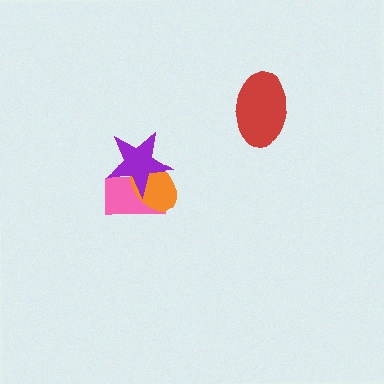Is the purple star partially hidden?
No, no other shape covers it.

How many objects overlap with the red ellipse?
0 objects overlap with the red ellipse.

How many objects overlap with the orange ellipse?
2 objects overlap with the orange ellipse.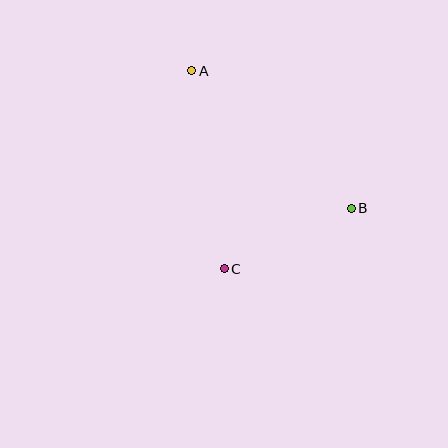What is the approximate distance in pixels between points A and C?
The distance between A and C is approximately 201 pixels.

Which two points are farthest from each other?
Points A and B are farthest from each other.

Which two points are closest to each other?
Points B and C are closest to each other.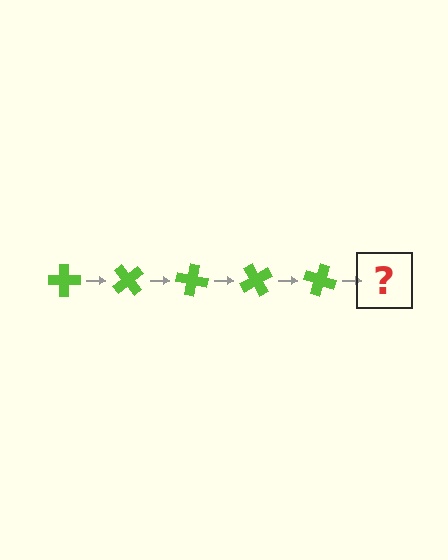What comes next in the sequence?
The next element should be a lime cross rotated 250 degrees.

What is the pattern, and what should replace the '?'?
The pattern is that the cross rotates 50 degrees each step. The '?' should be a lime cross rotated 250 degrees.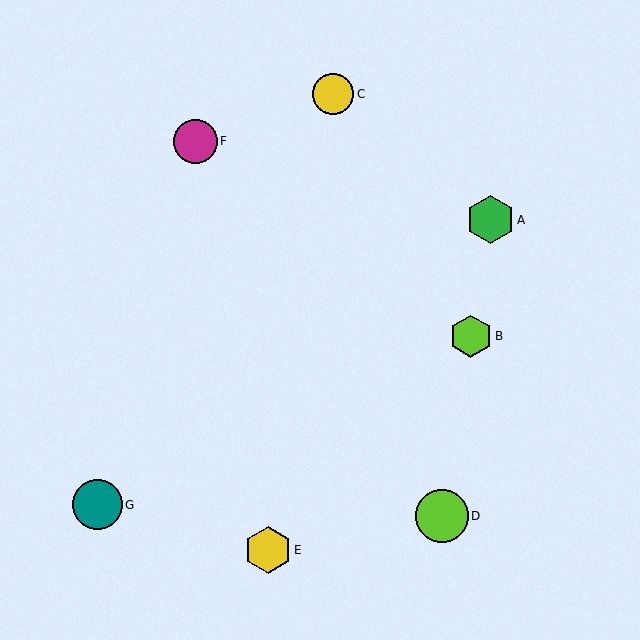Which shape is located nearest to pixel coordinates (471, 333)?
The lime hexagon (labeled B) at (471, 336) is nearest to that location.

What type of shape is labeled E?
Shape E is a yellow hexagon.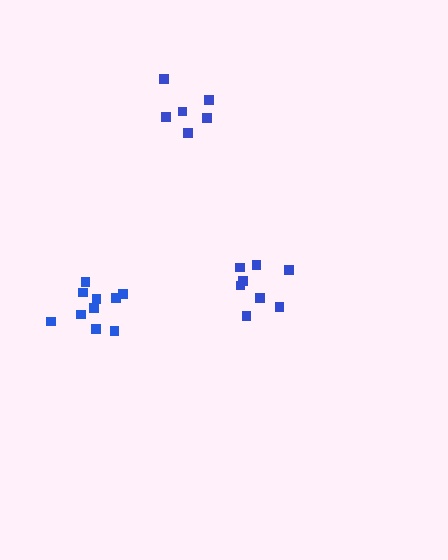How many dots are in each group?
Group 1: 10 dots, Group 2: 8 dots, Group 3: 6 dots (24 total).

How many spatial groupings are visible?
There are 3 spatial groupings.